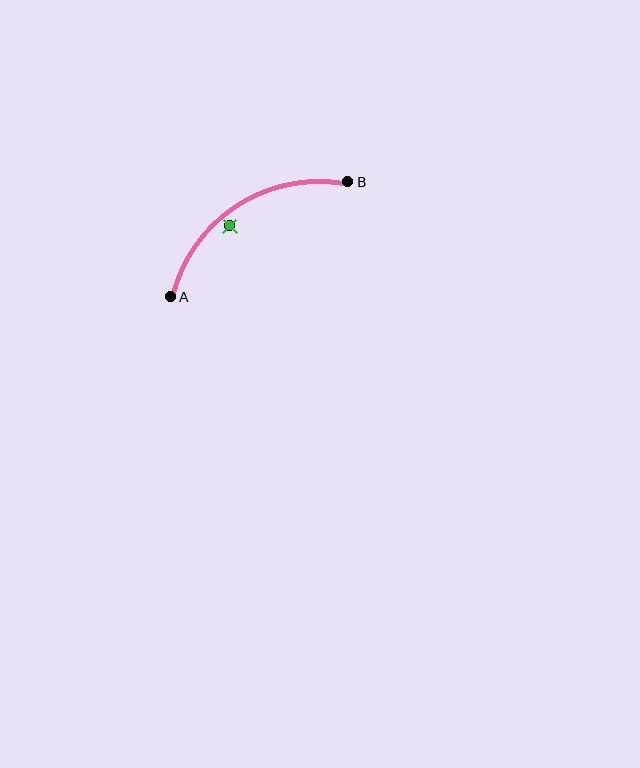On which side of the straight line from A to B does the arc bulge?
The arc bulges above the straight line connecting A and B.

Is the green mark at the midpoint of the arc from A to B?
No — the green mark does not lie on the arc at all. It sits slightly inside the curve.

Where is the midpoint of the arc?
The arc midpoint is the point on the curve farthest from the straight line joining A and B. It sits above that line.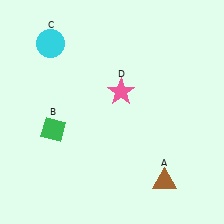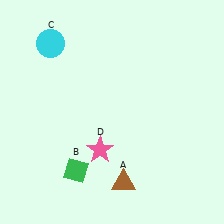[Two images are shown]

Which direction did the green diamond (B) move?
The green diamond (B) moved down.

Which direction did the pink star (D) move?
The pink star (D) moved down.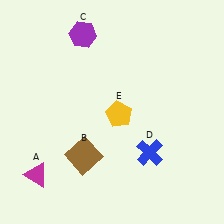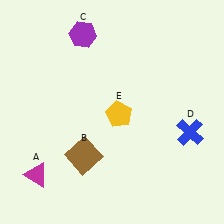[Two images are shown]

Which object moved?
The blue cross (D) moved right.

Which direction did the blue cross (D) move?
The blue cross (D) moved right.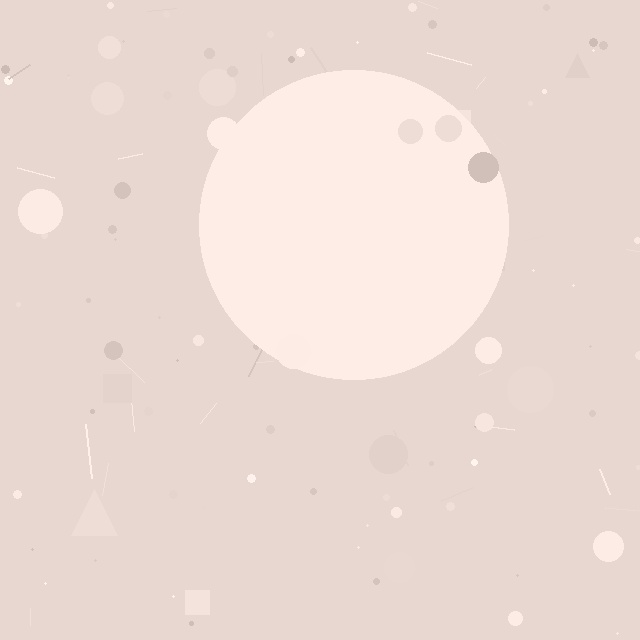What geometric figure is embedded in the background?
A circle is embedded in the background.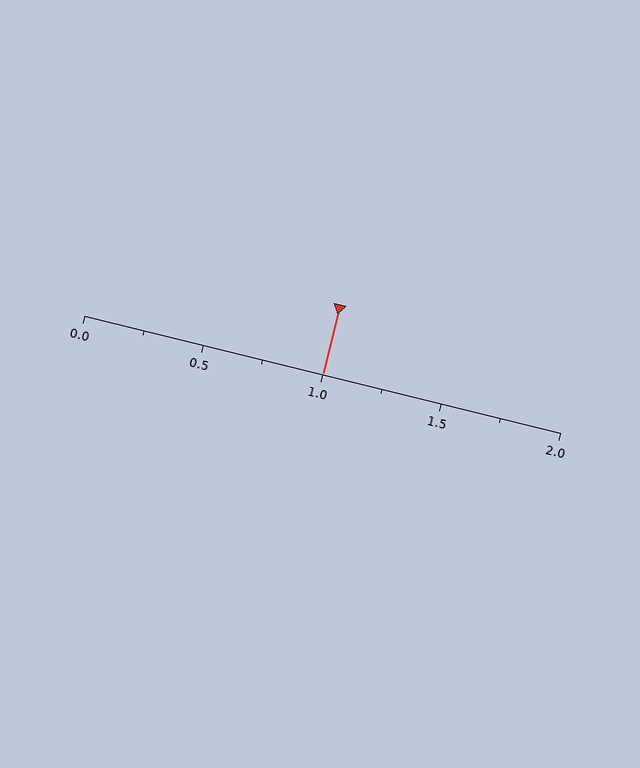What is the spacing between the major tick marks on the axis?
The major ticks are spaced 0.5 apart.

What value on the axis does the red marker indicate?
The marker indicates approximately 1.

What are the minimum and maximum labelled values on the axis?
The axis runs from 0.0 to 2.0.